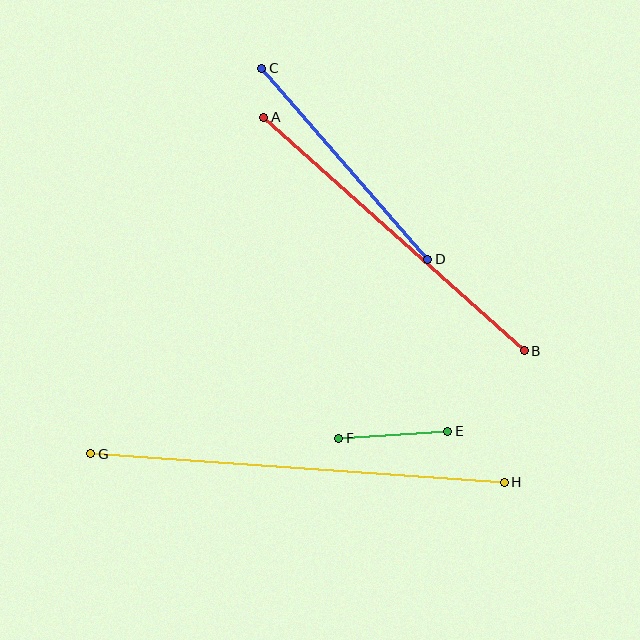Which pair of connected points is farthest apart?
Points G and H are farthest apart.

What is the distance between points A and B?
The distance is approximately 350 pixels.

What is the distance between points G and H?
The distance is approximately 415 pixels.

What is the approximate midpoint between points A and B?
The midpoint is at approximately (394, 234) pixels.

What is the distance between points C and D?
The distance is approximately 253 pixels.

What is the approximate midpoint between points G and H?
The midpoint is at approximately (298, 468) pixels.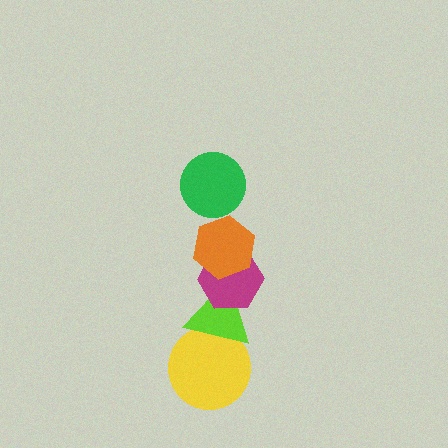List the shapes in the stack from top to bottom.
From top to bottom: the green circle, the orange hexagon, the magenta hexagon, the lime triangle, the yellow circle.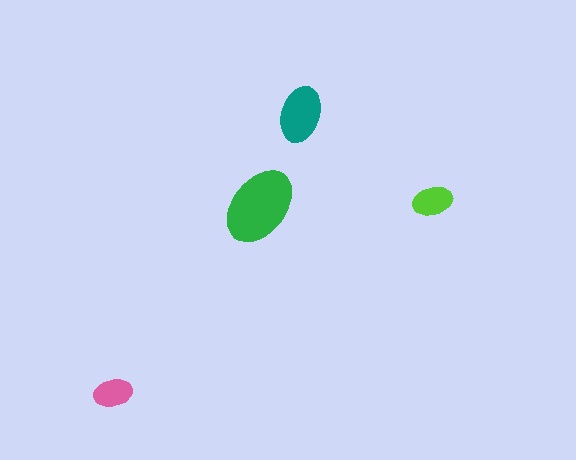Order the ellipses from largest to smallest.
the green one, the teal one, the lime one, the pink one.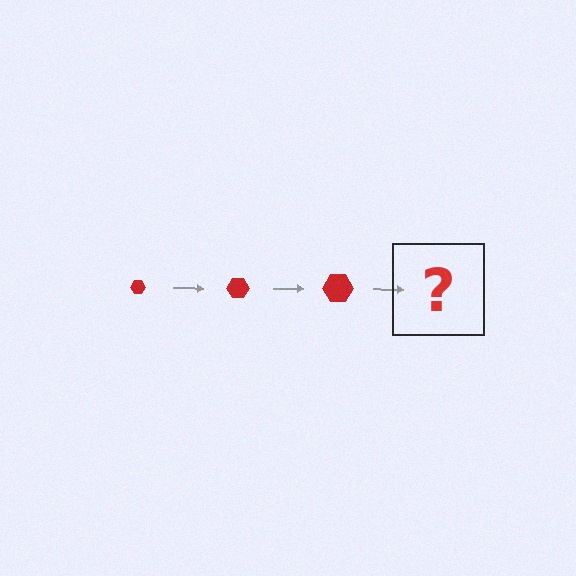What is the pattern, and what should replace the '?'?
The pattern is that the hexagon gets progressively larger each step. The '?' should be a red hexagon, larger than the previous one.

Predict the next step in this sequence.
The next step is a red hexagon, larger than the previous one.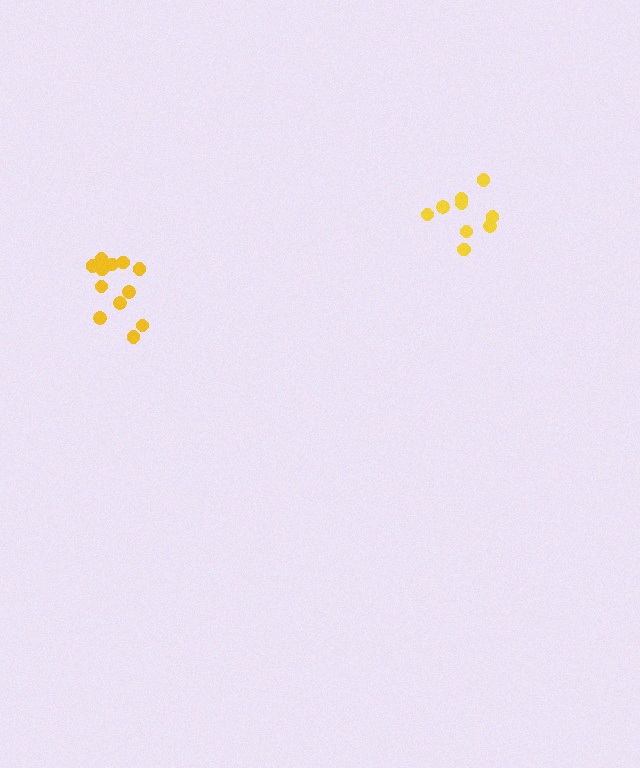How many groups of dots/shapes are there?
There are 2 groups.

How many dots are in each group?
Group 1: 9 dots, Group 2: 12 dots (21 total).